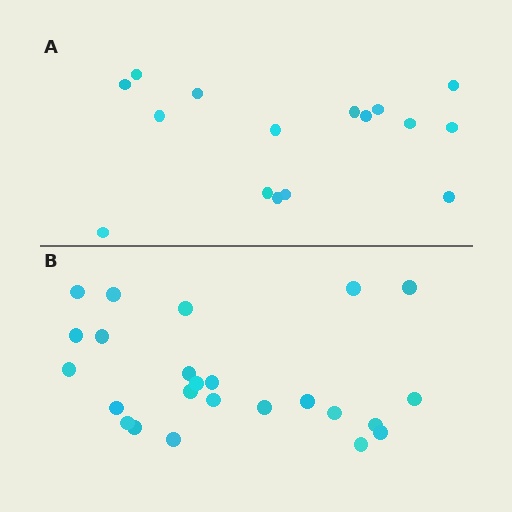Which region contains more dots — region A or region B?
Region B (the bottom region) has more dots.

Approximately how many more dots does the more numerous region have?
Region B has roughly 8 or so more dots than region A.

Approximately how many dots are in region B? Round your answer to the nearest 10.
About 20 dots. (The exact count is 24, which rounds to 20.)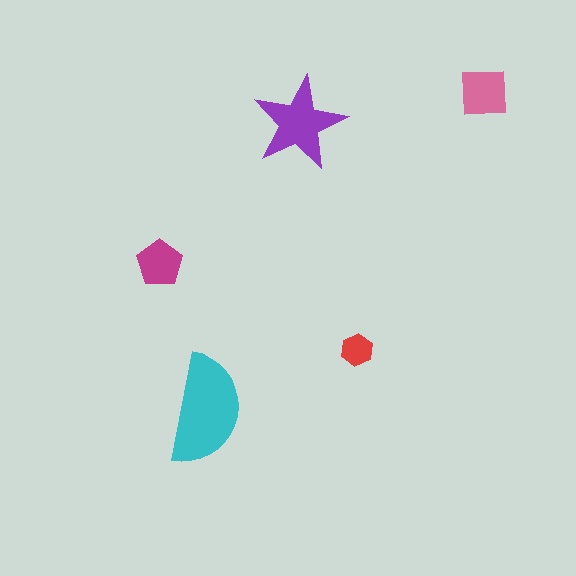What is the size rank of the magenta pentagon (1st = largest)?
4th.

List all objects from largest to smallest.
The cyan semicircle, the purple star, the pink square, the magenta pentagon, the red hexagon.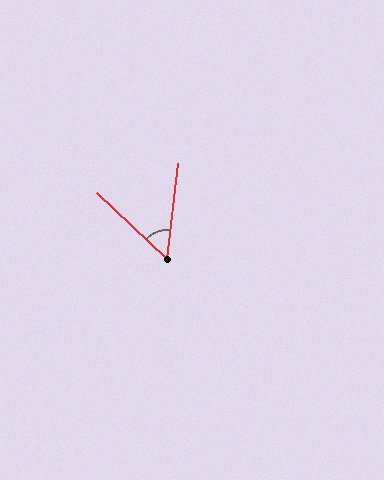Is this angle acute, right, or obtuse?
It is acute.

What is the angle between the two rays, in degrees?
Approximately 53 degrees.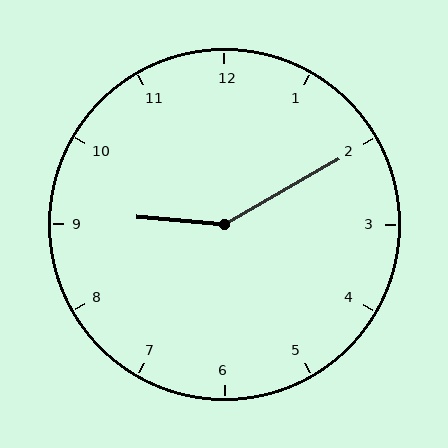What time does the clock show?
9:10.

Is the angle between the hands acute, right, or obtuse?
It is obtuse.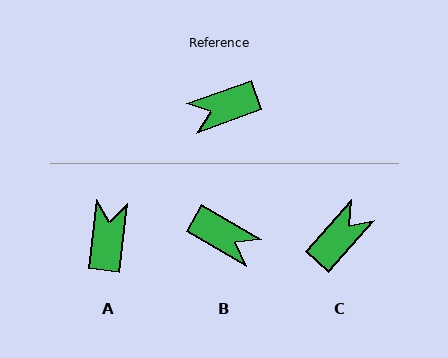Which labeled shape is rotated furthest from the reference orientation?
C, about 152 degrees away.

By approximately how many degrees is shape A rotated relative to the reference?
Approximately 116 degrees clockwise.